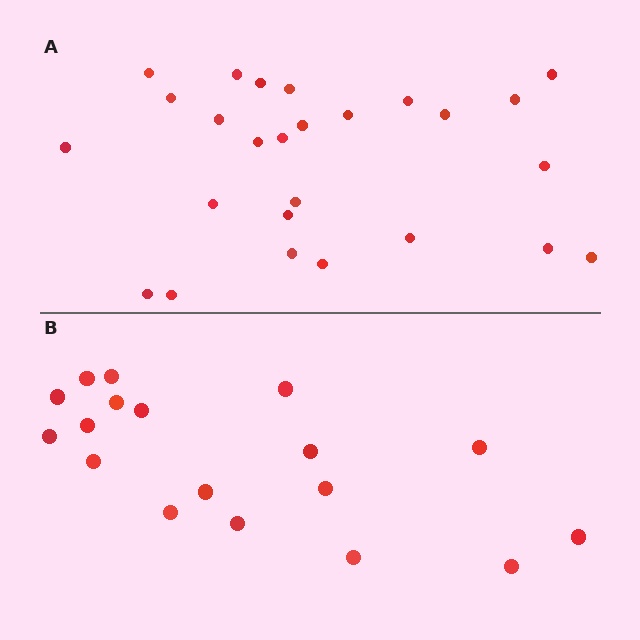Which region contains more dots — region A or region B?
Region A (the top region) has more dots.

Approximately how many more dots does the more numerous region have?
Region A has roughly 8 or so more dots than region B.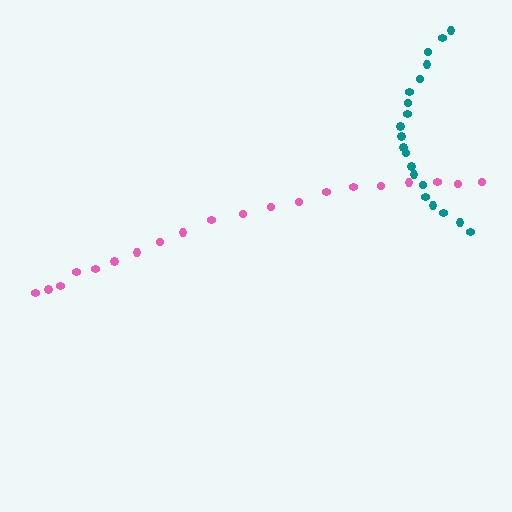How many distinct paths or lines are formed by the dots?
There are 2 distinct paths.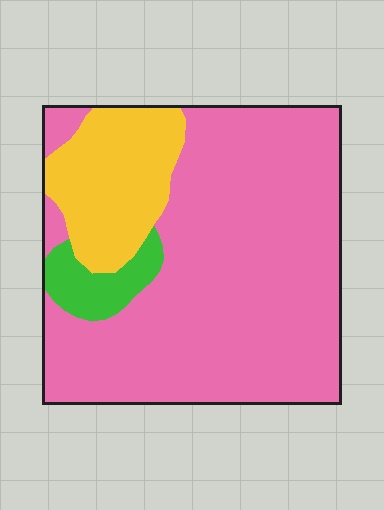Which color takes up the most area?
Pink, at roughly 75%.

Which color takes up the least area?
Green, at roughly 5%.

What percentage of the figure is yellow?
Yellow takes up about one fifth (1/5) of the figure.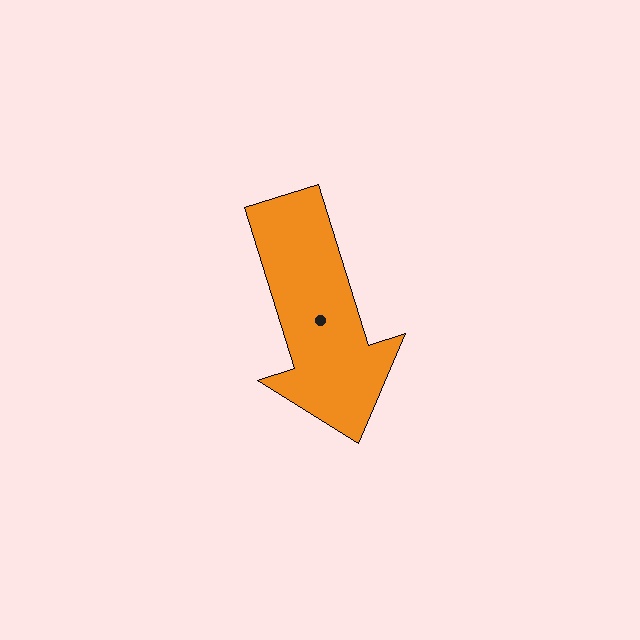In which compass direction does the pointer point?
South.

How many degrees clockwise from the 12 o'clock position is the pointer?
Approximately 163 degrees.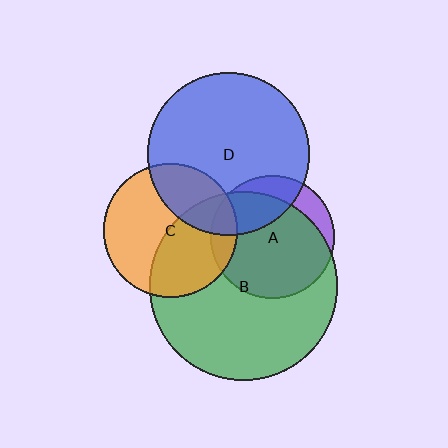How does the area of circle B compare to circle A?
Approximately 2.3 times.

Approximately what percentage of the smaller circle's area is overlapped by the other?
Approximately 30%.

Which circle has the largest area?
Circle B (green).